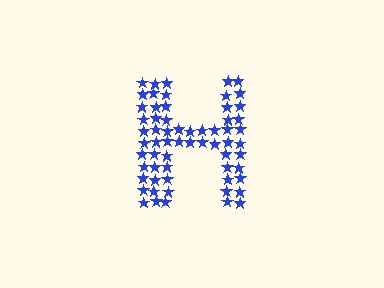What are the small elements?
The small elements are stars.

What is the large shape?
The large shape is the letter H.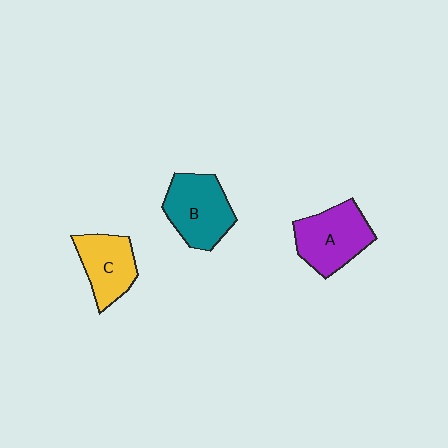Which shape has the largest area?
Shape B (teal).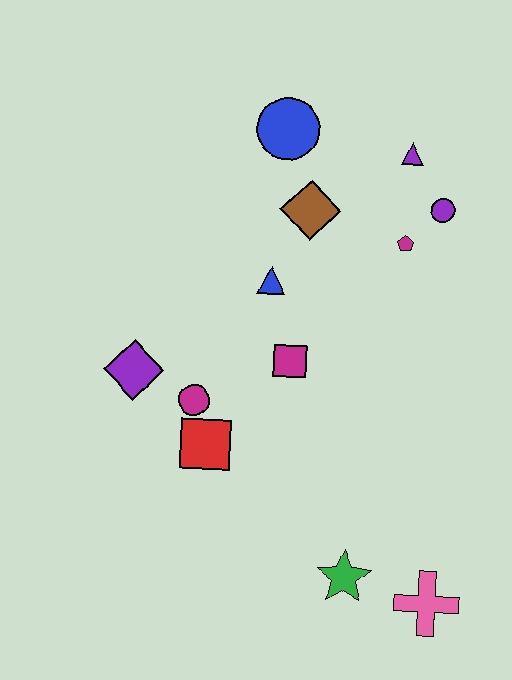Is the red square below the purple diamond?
Yes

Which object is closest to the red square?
The magenta circle is closest to the red square.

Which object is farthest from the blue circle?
The pink cross is farthest from the blue circle.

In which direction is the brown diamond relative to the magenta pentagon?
The brown diamond is to the left of the magenta pentagon.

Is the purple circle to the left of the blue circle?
No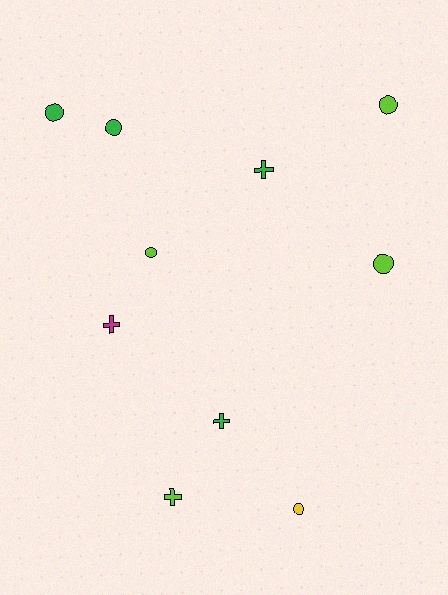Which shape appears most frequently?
Circle, with 6 objects.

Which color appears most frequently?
Green, with 4 objects.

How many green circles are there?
There are 2 green circles.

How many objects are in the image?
There are 10 objects.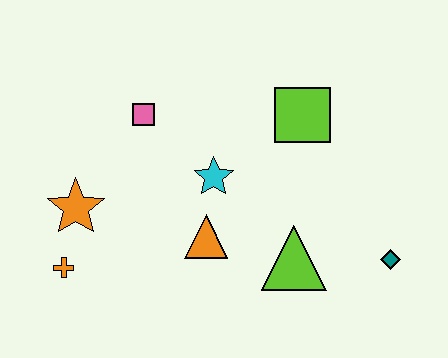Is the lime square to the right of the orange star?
Yes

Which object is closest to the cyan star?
The orange triangle is closest to the cyan star.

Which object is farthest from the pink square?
The teal diamond is farthest from the pink square.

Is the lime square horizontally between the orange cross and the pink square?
No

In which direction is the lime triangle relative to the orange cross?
The lime triangle is to the right of the orange cross.